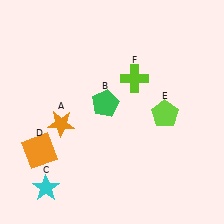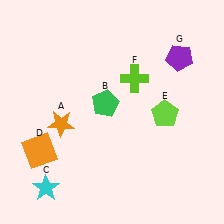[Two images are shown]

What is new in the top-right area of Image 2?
A purple pentagon (G) was added in the top-right area of Image 2.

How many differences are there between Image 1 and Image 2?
There is 1 difference between the two images.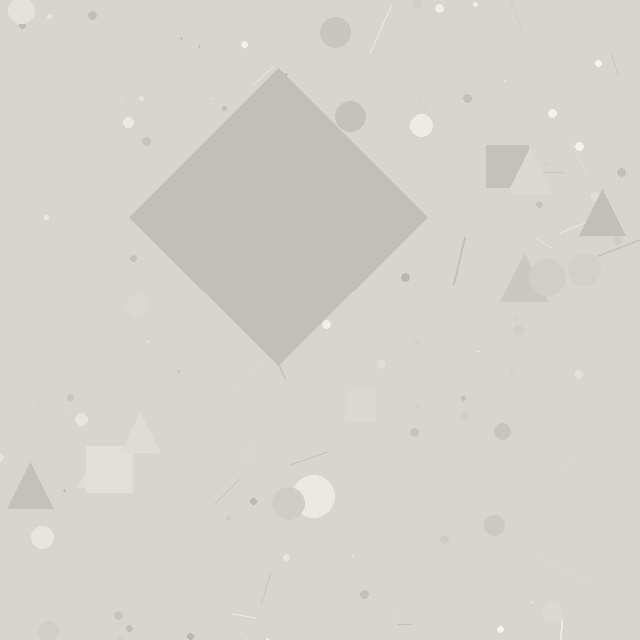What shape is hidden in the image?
A diamond is hidden in the image.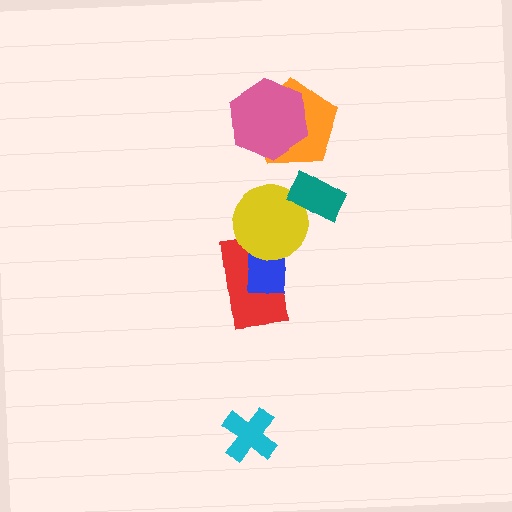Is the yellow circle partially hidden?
Yes, it is partially covered by another shape.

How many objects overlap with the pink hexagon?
1 object overlaps with the pink hexagon.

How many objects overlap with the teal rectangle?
1 object overlaps with the teal rectangle.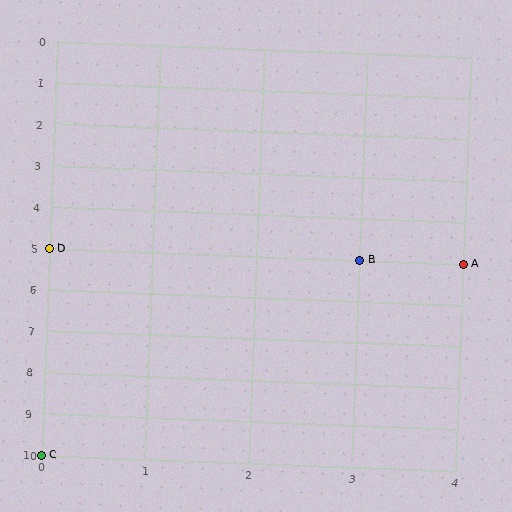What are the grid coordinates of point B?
Point B is at grid coordinates (3, 5).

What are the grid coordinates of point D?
Point D is at grid coordinates (0, 5).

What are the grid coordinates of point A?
Point A is at grid coordinates (4, 5).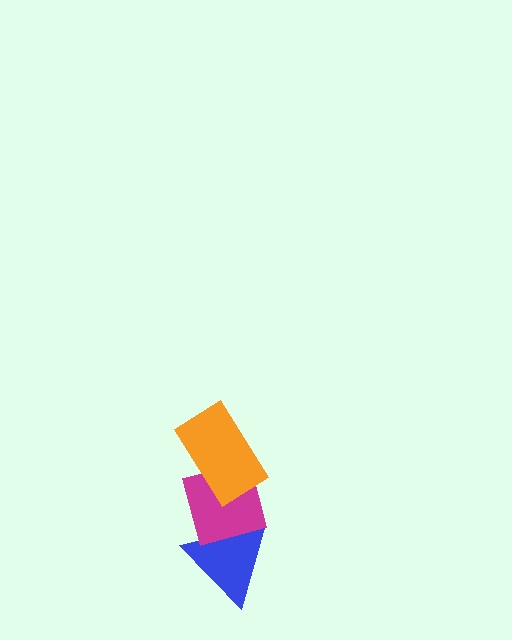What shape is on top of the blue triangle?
The magenta square is on top of the blue triangle.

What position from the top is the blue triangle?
The blue triangle is 3rd from the top.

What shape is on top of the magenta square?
The orange rectangle is on top of the magenta square.